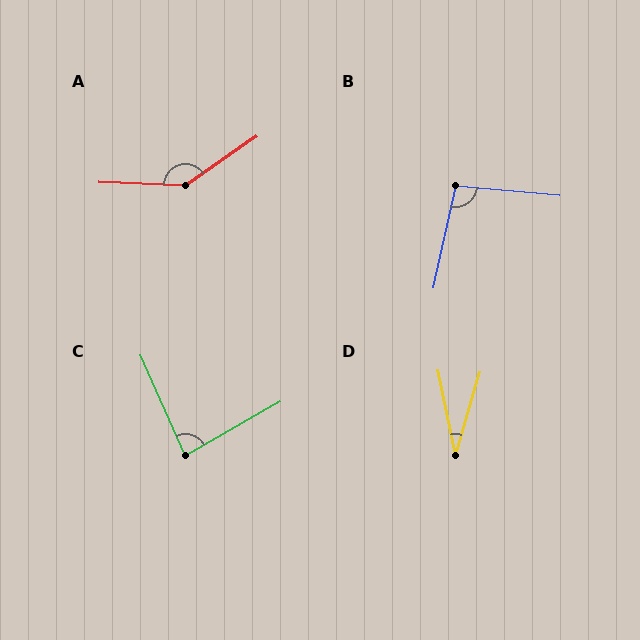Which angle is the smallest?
D, at approximately 28 degrees.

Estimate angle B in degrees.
Approximately 97 degrees.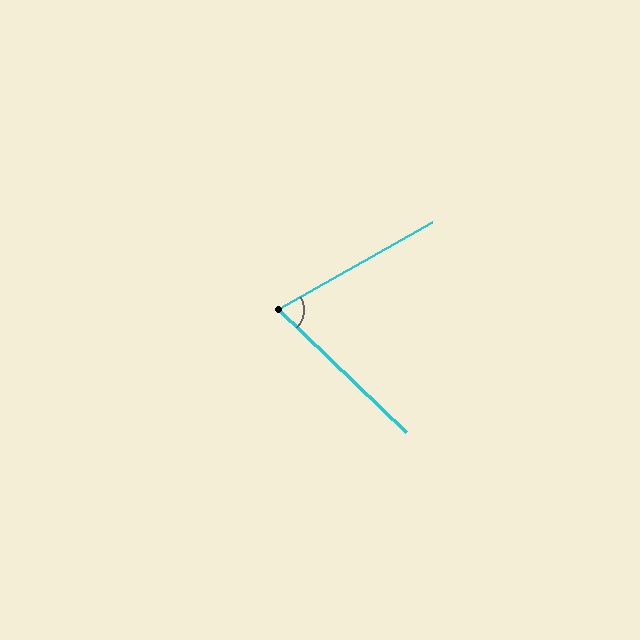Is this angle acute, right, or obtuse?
It is acute.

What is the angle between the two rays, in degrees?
Approximately 73 degrees.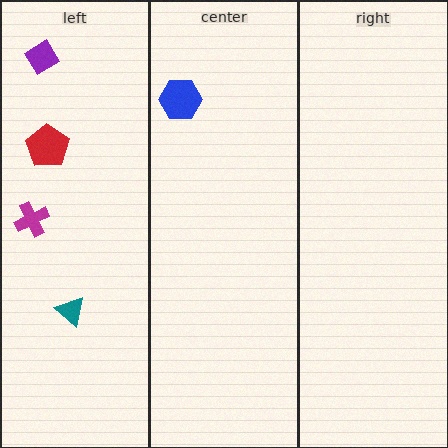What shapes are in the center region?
The blue hexagon.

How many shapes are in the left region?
4.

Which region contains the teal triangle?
The left region.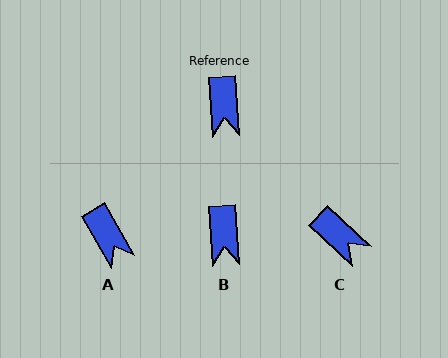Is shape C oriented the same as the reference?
No, it is off by about 42 degrees.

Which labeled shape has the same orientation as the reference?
B.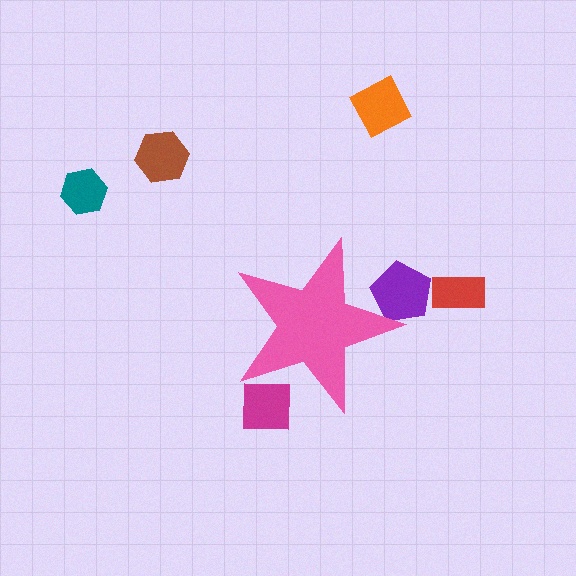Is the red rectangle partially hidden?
No, the red rectangle is fully visible.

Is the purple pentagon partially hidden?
Yes, the purple pentagon is partially hidden behind the pink star.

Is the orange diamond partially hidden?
No, the orange diamond is fully visible.